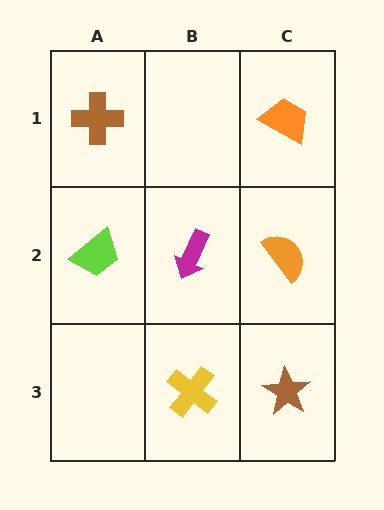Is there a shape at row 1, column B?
No, that cell is empty.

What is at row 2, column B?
A magenta arrow.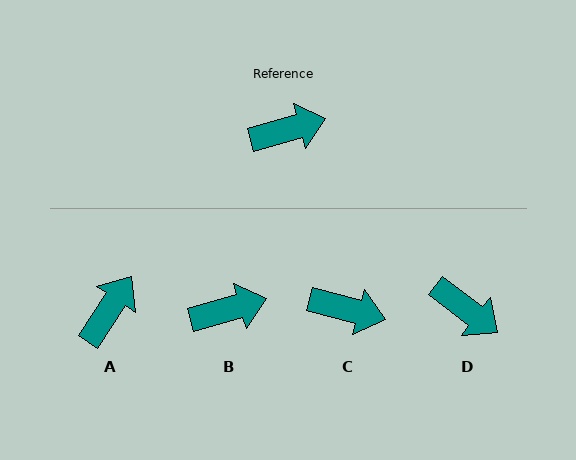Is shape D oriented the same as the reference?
No, it is off by about 53 degrees.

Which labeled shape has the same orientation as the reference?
B.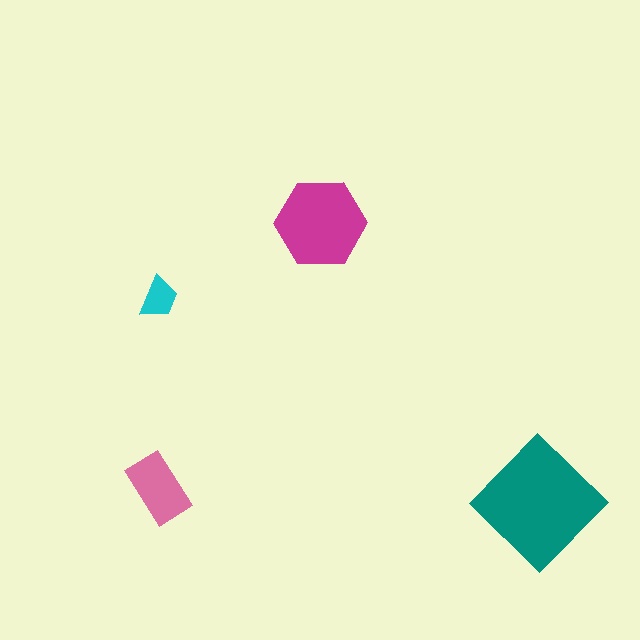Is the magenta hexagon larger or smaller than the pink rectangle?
Larger.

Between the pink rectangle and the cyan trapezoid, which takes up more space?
The pink rectangle.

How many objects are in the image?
There are 4 objects in the image.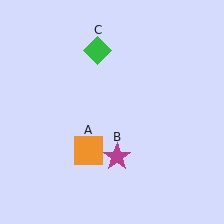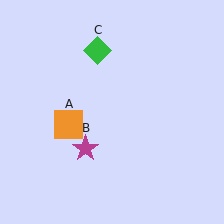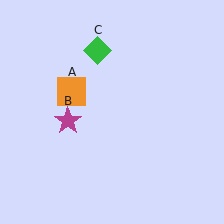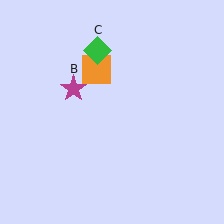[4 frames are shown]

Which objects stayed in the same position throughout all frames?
Green diamond (object C) remained stationary.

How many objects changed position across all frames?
2 objects changed position: orange square (object A), magenta star (object B).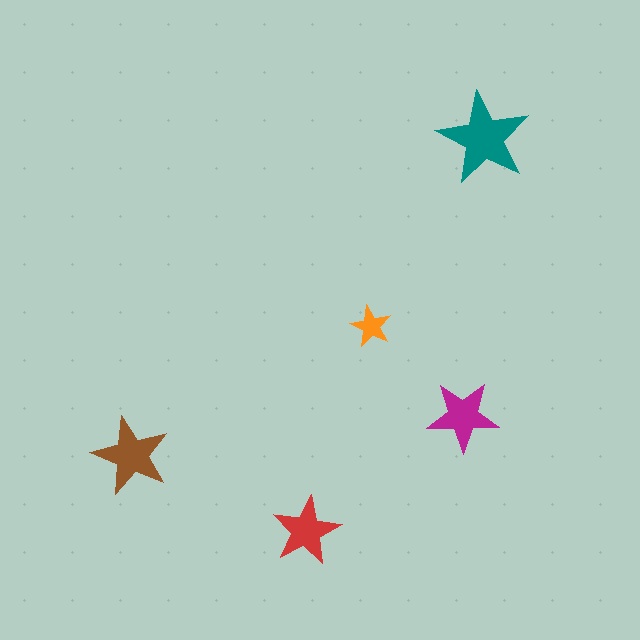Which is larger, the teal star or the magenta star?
The teal one.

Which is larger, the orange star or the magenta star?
The magenta one.